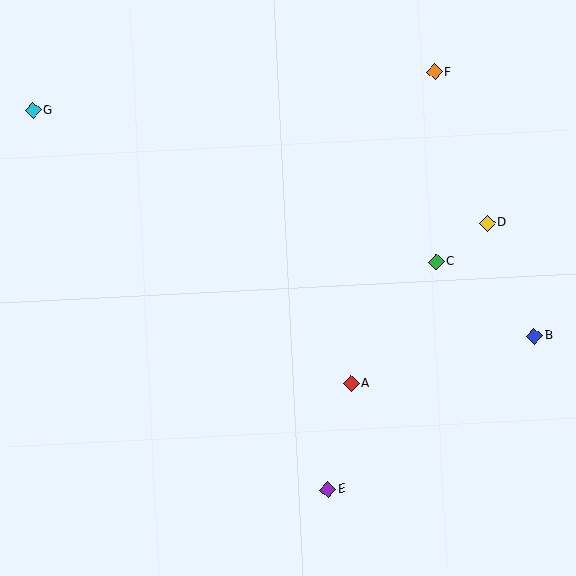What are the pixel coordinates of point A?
Point A is at (351, 384).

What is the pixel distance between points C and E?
The distance between C and E is 252 pixels.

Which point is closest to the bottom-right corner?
Point B is closest to the bottom-right corner.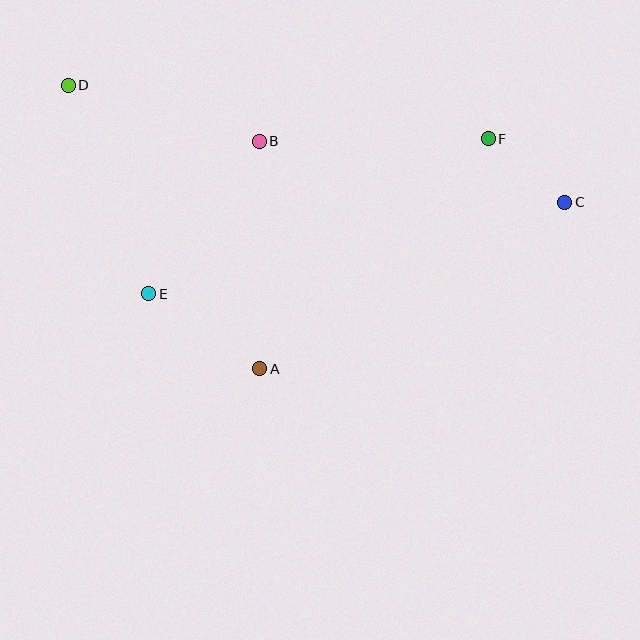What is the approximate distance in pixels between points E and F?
The distance between E and F is approximately 373 pixels.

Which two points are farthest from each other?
Points C and D are farthest from each other.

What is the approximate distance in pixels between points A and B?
The distance between A and B is approximately 228 pixels.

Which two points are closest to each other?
Points C and F are closest to each other.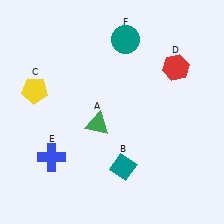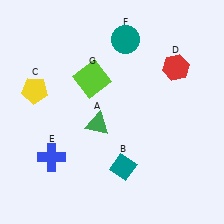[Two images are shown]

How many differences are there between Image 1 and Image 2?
There is 1 difference between the two images.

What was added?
A lime square (G) was added in Image 2.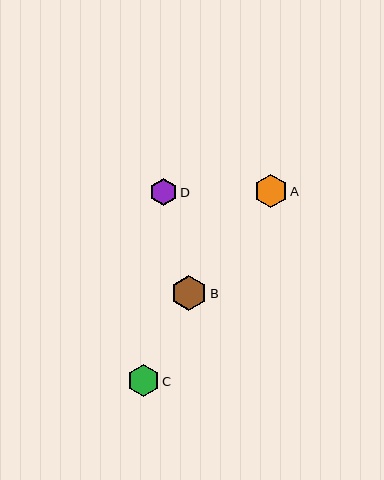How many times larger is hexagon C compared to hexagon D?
Hexagon C is approximately 1.2 times the size of hexagon D.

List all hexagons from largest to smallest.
From largest to smallest: B, A, C, D.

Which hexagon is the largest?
Hexagon B is the largest with a size of approximately 35 pixels.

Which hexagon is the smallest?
Hexagon D is the smallest with a size of approximately 27 pixels.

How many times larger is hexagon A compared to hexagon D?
Hexagon A is approximately 1.2 times the size of hexagon D.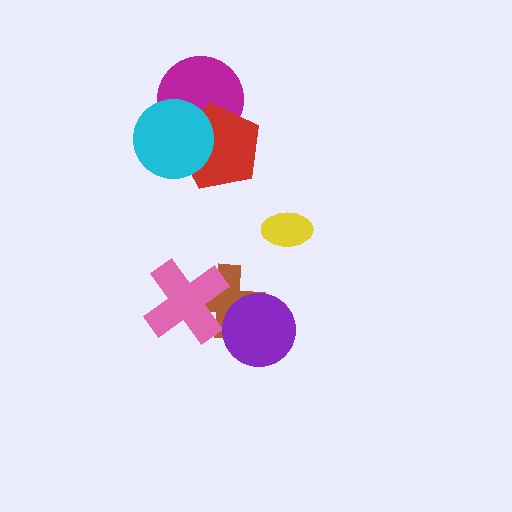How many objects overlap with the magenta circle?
2 objects overlap with the magenta circle.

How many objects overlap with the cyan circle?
2 objects overlap with the cyan circle.